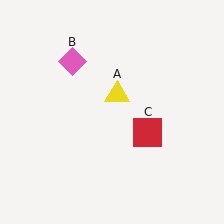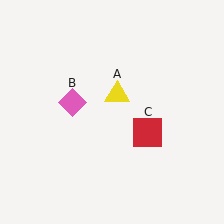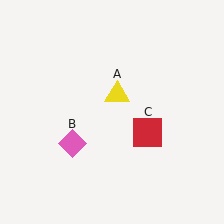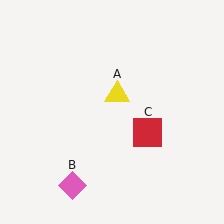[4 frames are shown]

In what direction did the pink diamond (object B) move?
The pink diamond (object B) moved down.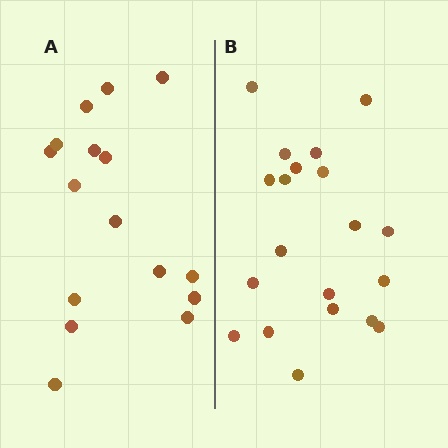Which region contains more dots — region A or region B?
Region B (the right region) has more dots.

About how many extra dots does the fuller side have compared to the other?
Region B has about 4 more dots than region A.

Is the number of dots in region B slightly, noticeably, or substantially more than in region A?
Region B has noticeably more, but not dramatically so. The ratio is roughly 1.2 to 1.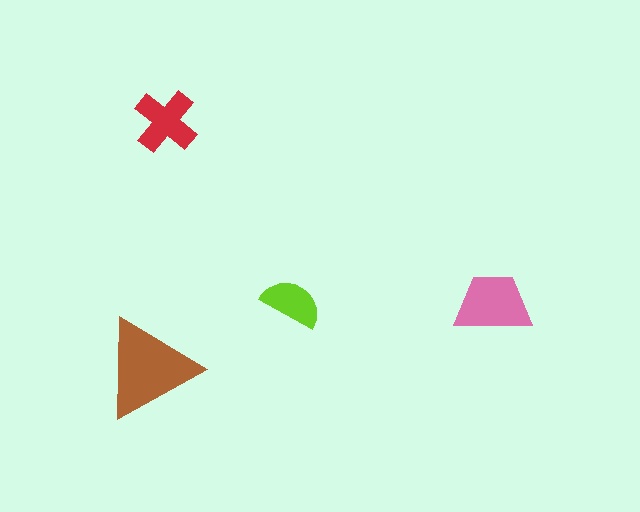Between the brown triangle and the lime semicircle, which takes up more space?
The brown triangle.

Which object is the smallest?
The lime semicircle.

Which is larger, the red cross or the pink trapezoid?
The pink trapezoid.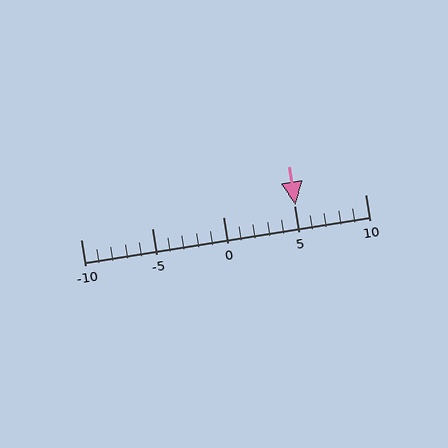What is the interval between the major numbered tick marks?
The major tick marks are spaced 5 units apart.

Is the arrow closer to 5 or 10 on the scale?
The arrow is closer to 5.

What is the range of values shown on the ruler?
The ruler shows values from -10 to 10.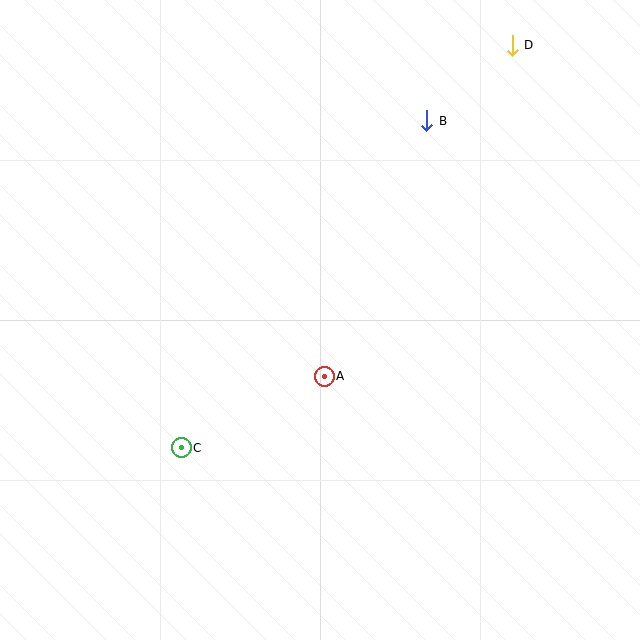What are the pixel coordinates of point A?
Point A is at (324, 376).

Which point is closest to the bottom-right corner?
Point A is closest to the bottom-right corner.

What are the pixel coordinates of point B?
Point B is at (427, 121).